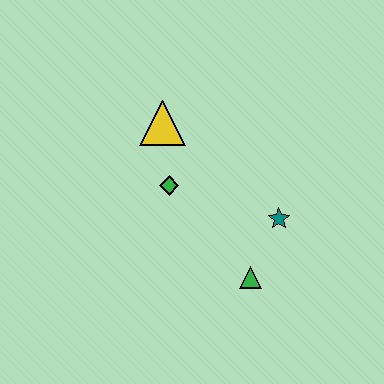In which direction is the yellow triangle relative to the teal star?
The yellow triangle is to the left of the teal star.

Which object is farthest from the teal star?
The yellow triangle is farthest from the teal star.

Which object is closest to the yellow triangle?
The green diamond is closest to the yellow triangle.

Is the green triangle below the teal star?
Yes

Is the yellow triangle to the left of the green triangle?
Yes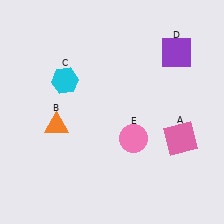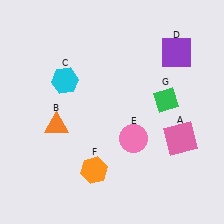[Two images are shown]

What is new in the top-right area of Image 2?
A green diamond (G) was added in the top-right area of Image 2.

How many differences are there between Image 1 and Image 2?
There are 2 differences between the two images.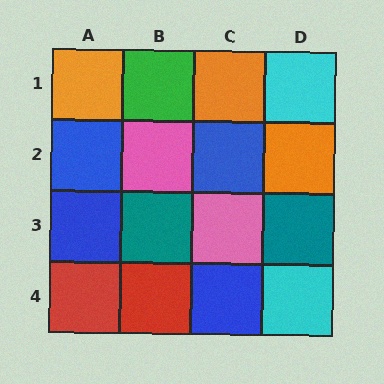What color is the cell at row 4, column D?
Cyan.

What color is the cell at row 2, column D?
Orange.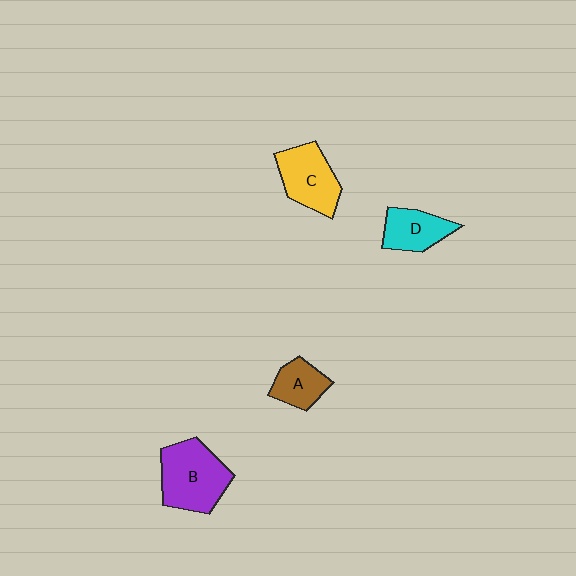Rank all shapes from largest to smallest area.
From largest to smallest: B (purple), C (yellow), D (cyan), A (brown).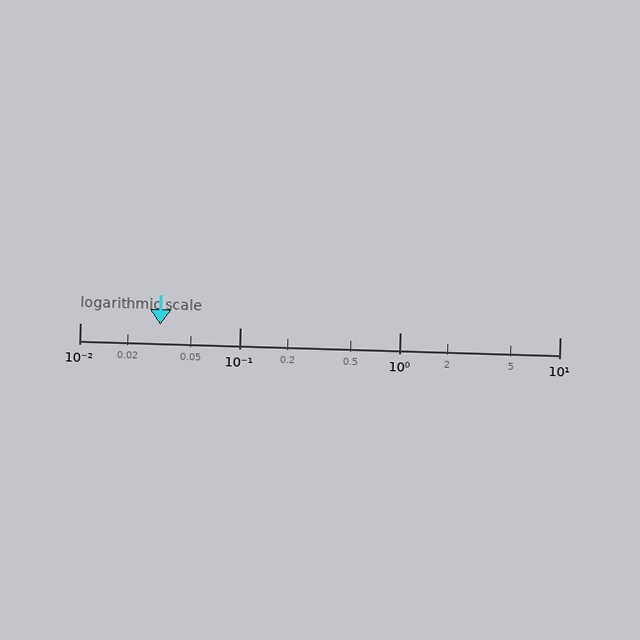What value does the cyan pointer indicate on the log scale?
The pointer indicates approximately 0.032.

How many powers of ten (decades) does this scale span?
The scale spans 3 decades, from 0.01 to 10.